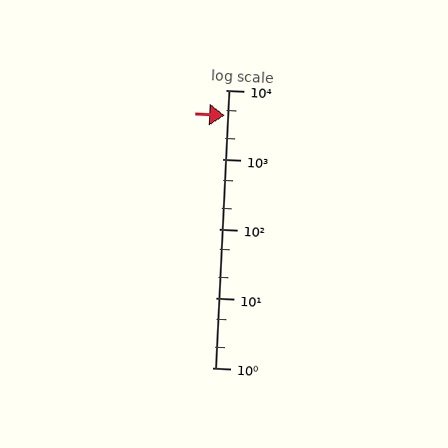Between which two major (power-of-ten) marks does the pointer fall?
The pointer is between 1000 and 10000.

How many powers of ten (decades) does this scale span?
The scale spans 4 decades, from 1 to 10000.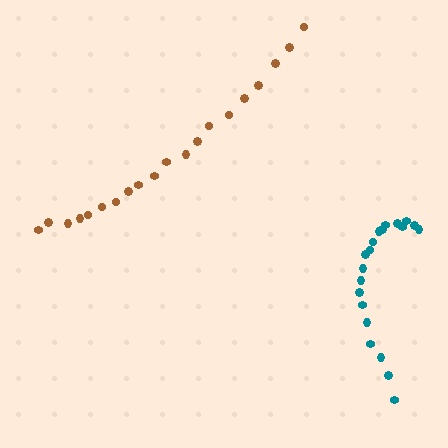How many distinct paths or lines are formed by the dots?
There are 2 distinct paths.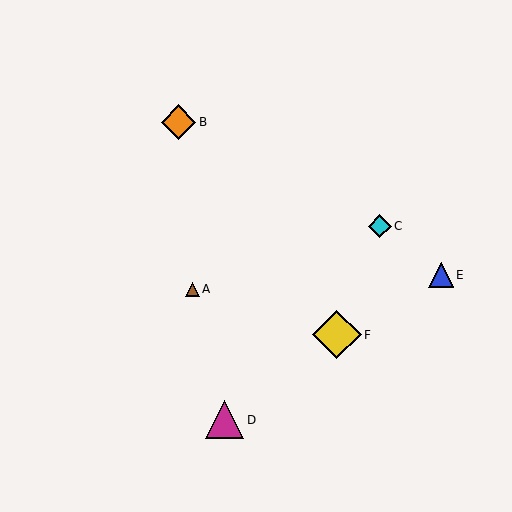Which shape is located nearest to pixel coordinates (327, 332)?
The yellow diamond (labeled F) at (337, 335) is nearest to that location.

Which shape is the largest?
The yellow diamond (labeled F) is the largest.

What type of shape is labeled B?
Shape B is an orange diamond.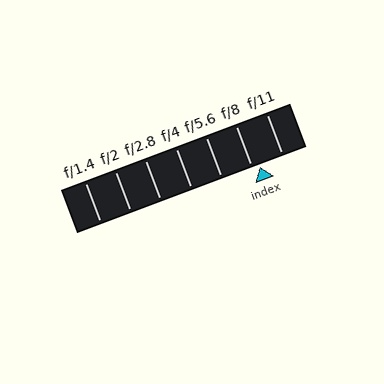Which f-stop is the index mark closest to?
The index mark is closest to f/8.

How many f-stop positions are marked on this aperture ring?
There are 7 f-stop positions marked.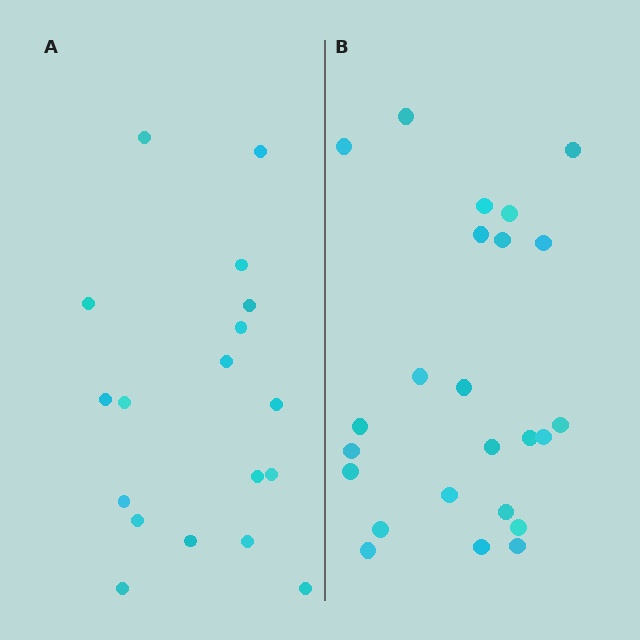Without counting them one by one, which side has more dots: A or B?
Region B (the right region) has more dots.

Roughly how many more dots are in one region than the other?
Region B has about 6 more dots than region A.